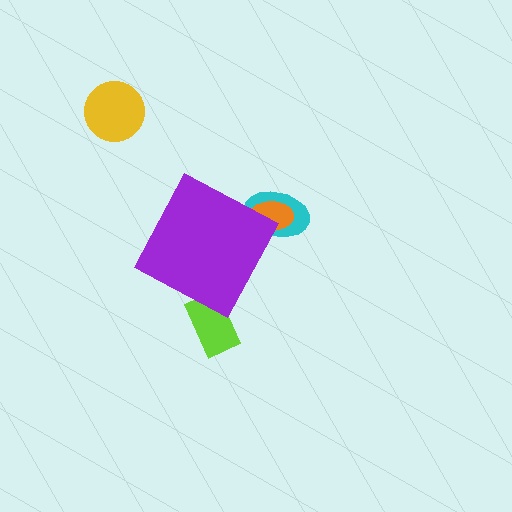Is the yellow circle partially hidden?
No, the yellow circle is fully visible.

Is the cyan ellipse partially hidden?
Yes, the cyan ellipse is partially hidden behind the purple diamond.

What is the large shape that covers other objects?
A purple diamond.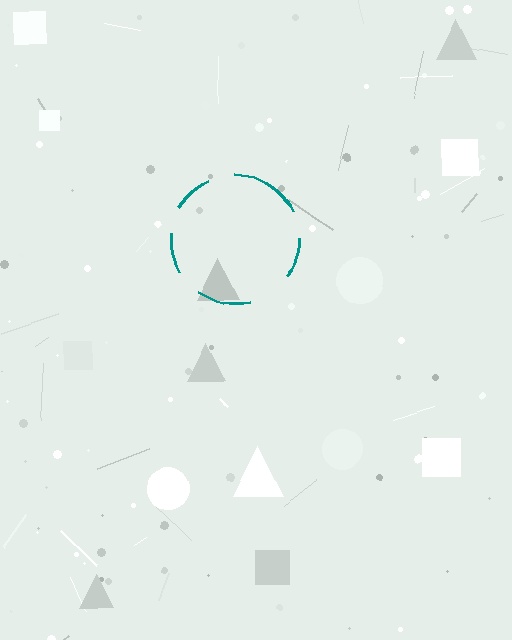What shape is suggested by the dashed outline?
The dashed outline suggests a circle.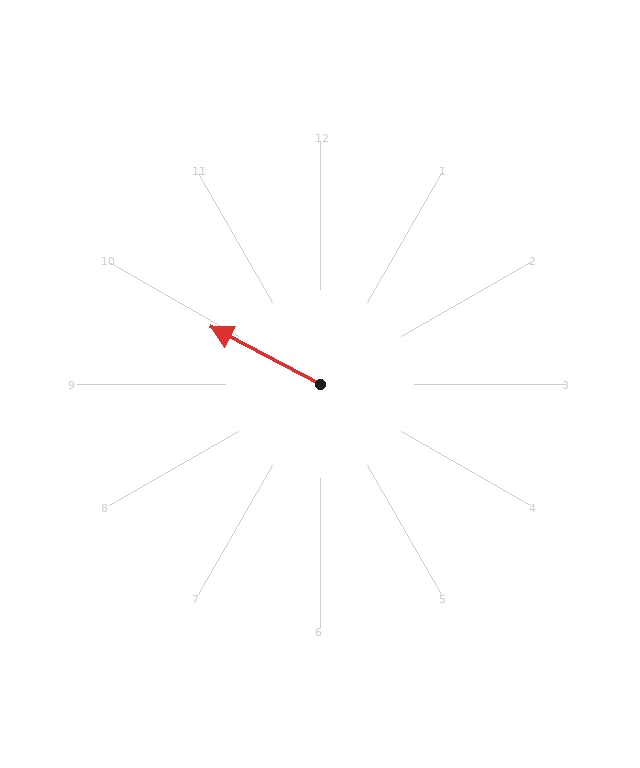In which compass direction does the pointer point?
Northwest.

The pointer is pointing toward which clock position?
Roughly 10 o'clock.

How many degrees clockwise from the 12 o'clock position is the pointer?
Approximately 298 degrees.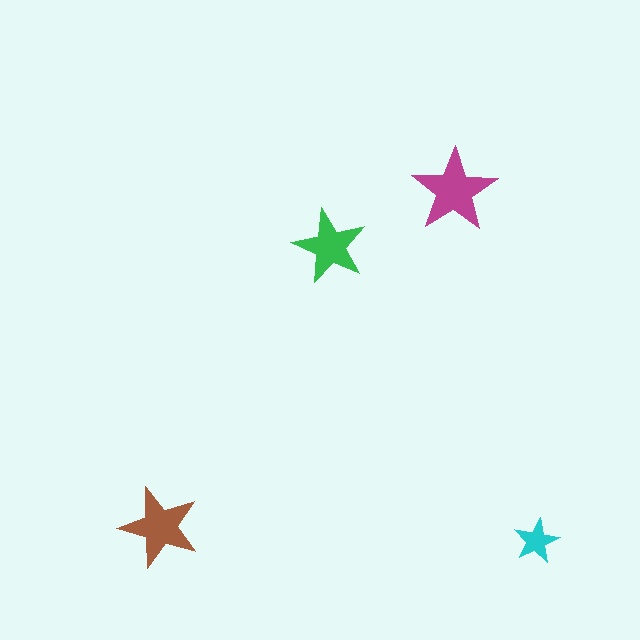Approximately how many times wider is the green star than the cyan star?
About 1.5 times wider.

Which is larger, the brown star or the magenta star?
The magenta one.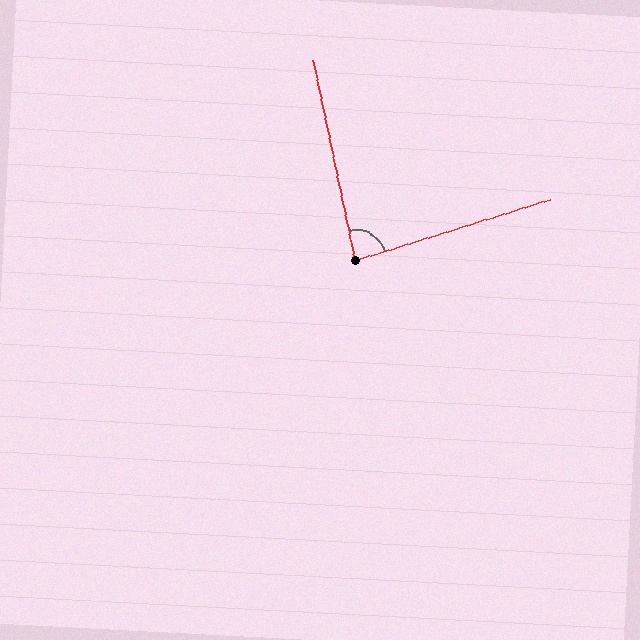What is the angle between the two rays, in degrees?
Approximately 84 degrees.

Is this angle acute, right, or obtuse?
It is acute.